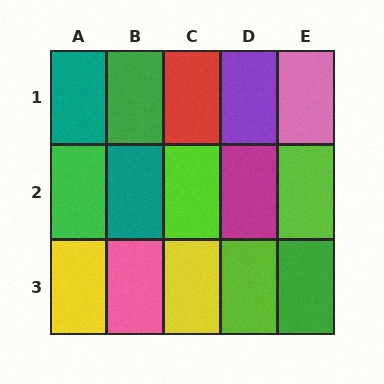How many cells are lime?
3 cells are lime.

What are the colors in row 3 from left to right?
Yellow, pink, yellow, lime, green.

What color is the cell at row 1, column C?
Red.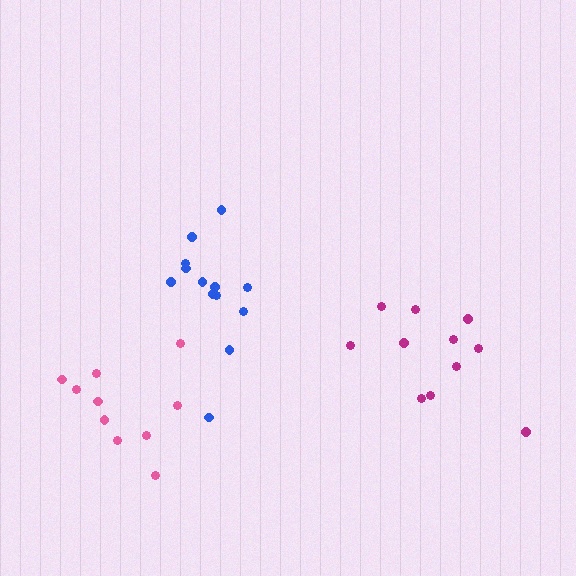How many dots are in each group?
Group 1: 11 dots, Group 2: 10 dots, Group 3: 13 dots (34 total).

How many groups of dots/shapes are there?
There are 3 groups.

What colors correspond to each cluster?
The clusters are colored: magenta, pink, blue.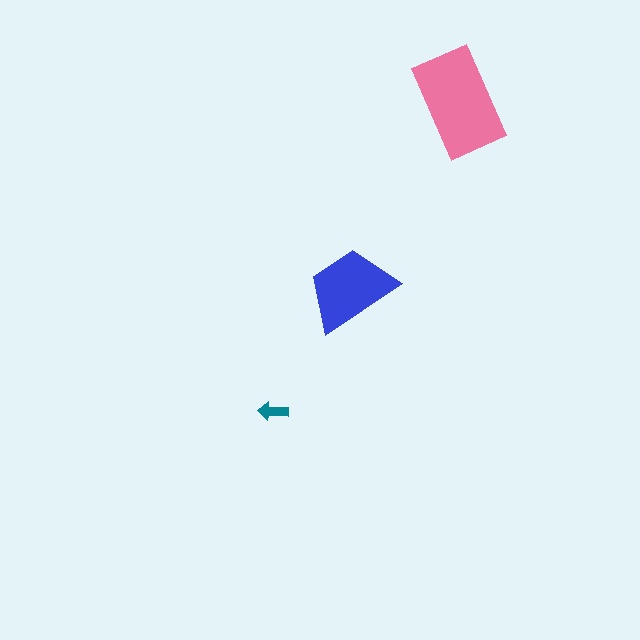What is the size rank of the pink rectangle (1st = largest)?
1st.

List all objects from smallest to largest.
The teal arrow, the blue trapezoid, the pink rectangle.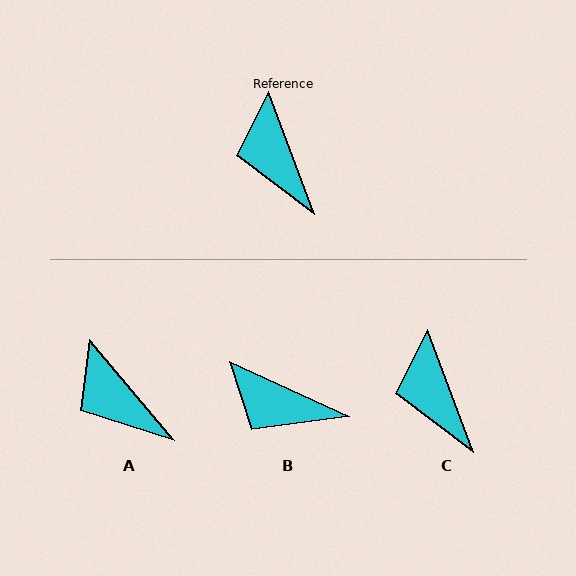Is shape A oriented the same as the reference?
No, it is off by about 20 degrees.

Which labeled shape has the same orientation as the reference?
C.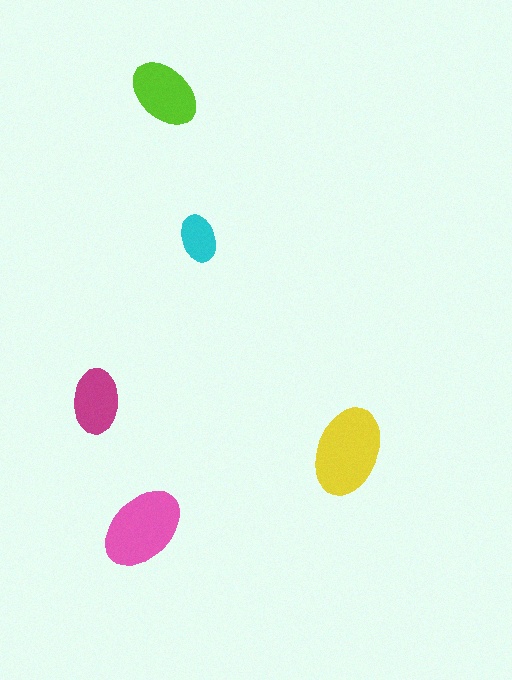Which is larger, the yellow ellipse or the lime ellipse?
The yellow one.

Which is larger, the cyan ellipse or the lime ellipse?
The lime one.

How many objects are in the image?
There are 5 objects in the image.